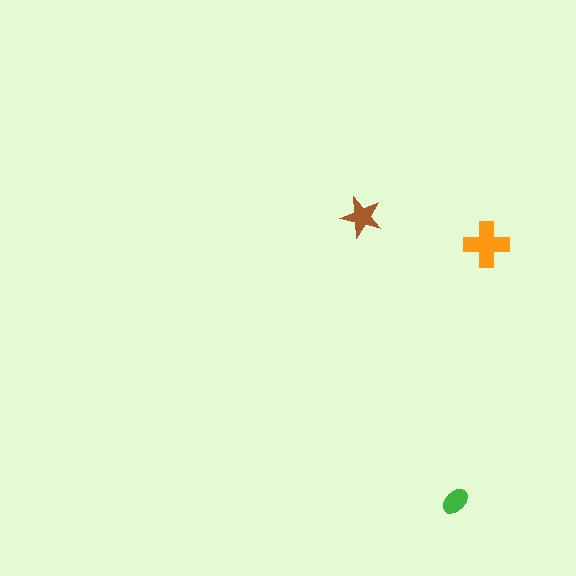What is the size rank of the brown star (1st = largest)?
2nd.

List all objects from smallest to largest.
The green ellipse, the brown star, the orange cross.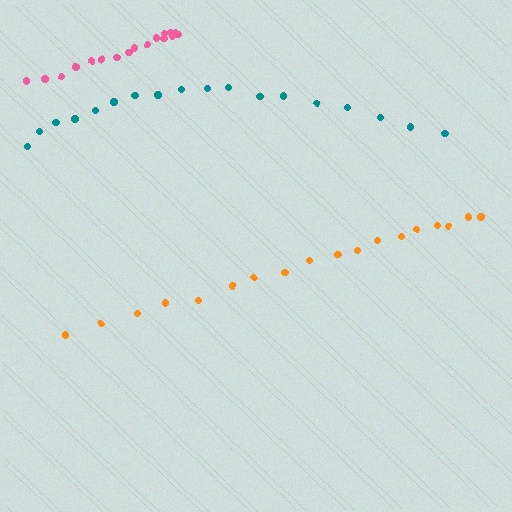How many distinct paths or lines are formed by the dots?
There are 3 distinct paths.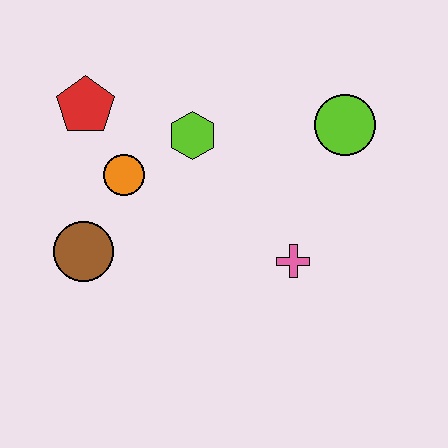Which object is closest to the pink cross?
The lime circle is closest to the pink cross.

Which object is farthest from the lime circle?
The brown circle is farthest from the lime circle.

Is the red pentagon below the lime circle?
No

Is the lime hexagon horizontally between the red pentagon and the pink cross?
Yes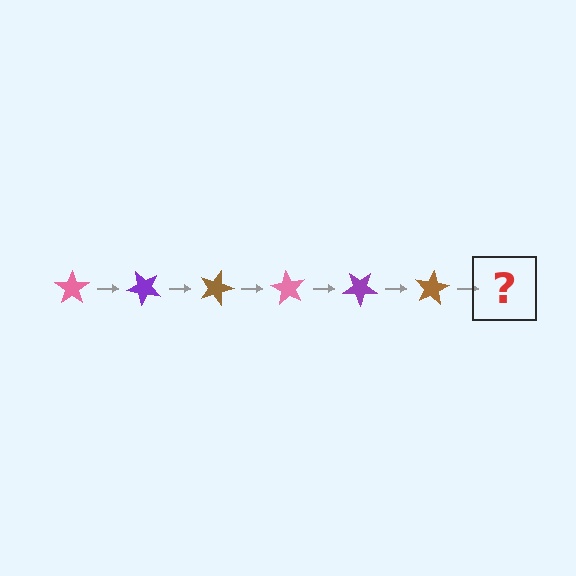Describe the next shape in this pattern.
It should be a pink star, rotated 270 degrees from the start.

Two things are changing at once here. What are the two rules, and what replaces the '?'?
The two rules are that it rotates 45 degrees each step and the color cycles through pink, purple, and brown. The '?' should be a pink star, rotated 270 degrees from the start.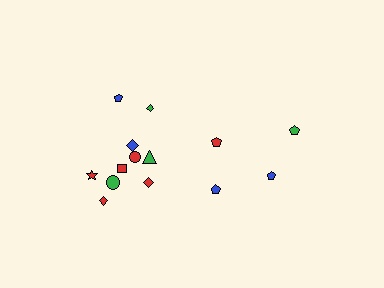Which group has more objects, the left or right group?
The left group.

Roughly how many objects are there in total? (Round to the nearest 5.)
Roughly 15 objects in total.